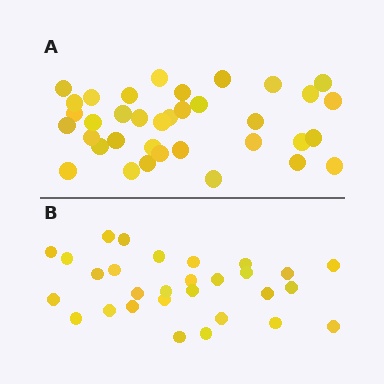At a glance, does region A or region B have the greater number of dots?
Region A (the top region) has more dots.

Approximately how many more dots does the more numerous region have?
Region A has roughly 8 or so more dots than region B.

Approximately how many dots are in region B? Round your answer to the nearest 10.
About 30 dots. (The exact count is 29, which rounds to 30.)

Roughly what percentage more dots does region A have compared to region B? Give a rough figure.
About 25% more.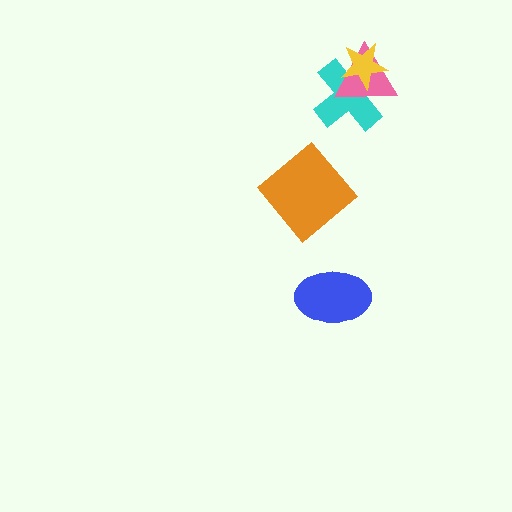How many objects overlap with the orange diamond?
0 objects overlap with the orange diamond.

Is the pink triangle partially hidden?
Yes, it is partially covered by another shape.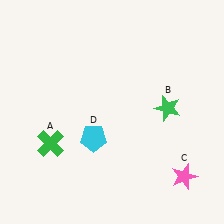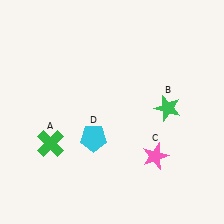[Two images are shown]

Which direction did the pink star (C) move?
The pink star (C) moved left.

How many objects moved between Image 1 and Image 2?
1 object moved between the two images.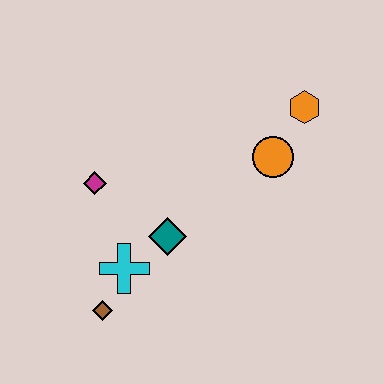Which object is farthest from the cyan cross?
The orange hexagon is farthest from the cyan cross.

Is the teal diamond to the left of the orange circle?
Yes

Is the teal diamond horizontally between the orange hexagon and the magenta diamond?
Yes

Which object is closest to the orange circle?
The orange hexagon is closest to the orange circle.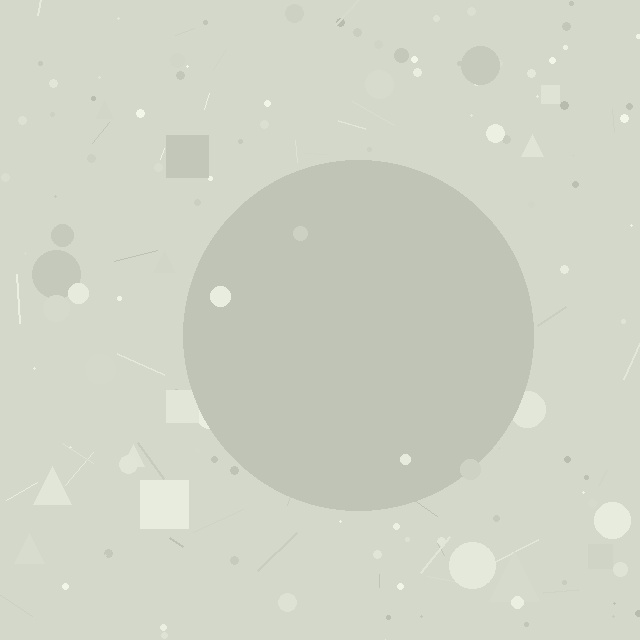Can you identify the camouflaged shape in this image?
The camouflaged shape is a circle.